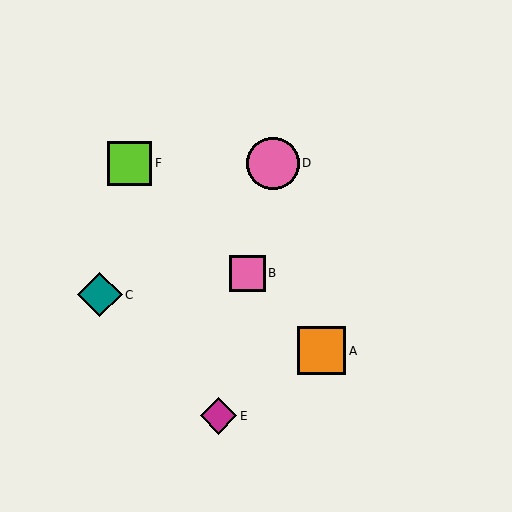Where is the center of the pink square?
The center of the pink square is at (247, 273).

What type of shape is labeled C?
Shape C is a teal diamond.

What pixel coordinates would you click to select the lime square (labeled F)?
Click at (130, 163) to select the lime square F.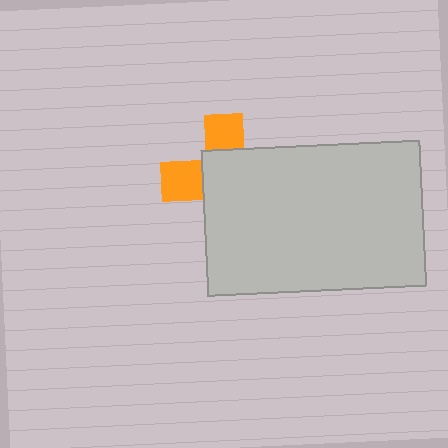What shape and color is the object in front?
The object in front is a light gray rectangle.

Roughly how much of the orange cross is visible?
A small part of it is visible (roughly 34%).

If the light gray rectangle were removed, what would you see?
You would see the complete orange cross.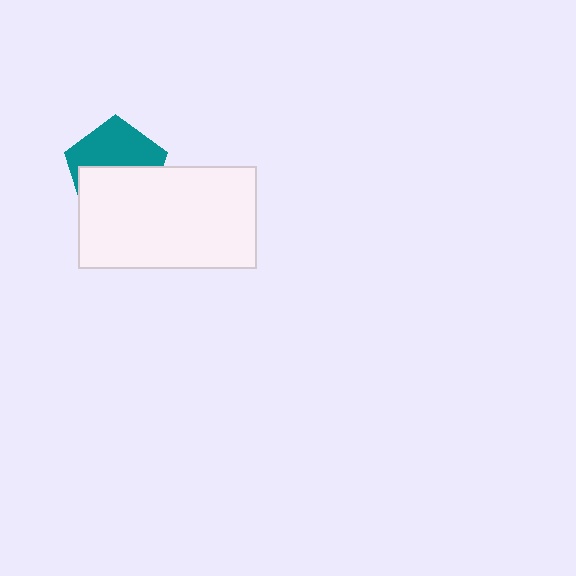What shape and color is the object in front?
The object in front is a white rectangle.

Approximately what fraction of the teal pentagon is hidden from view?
Roughly 52% of the teal pentagon is hidden behind the white rectangle.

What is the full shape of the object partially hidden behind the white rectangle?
The partially hidden object is a teal pentagon.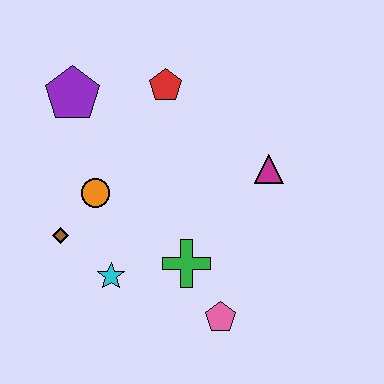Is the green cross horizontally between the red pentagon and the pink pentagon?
Yes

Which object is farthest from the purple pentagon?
The pink pentagon is farthest from the purple pentagon.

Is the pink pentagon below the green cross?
Yes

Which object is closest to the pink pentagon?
The green cross is closest to the pink pentagon.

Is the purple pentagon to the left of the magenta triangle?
Yes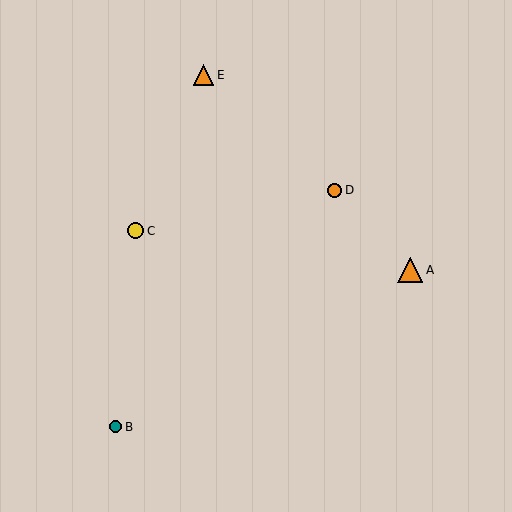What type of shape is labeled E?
Shape E is an orange triangle.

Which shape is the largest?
The orange triangle (labeled A) is the largest.